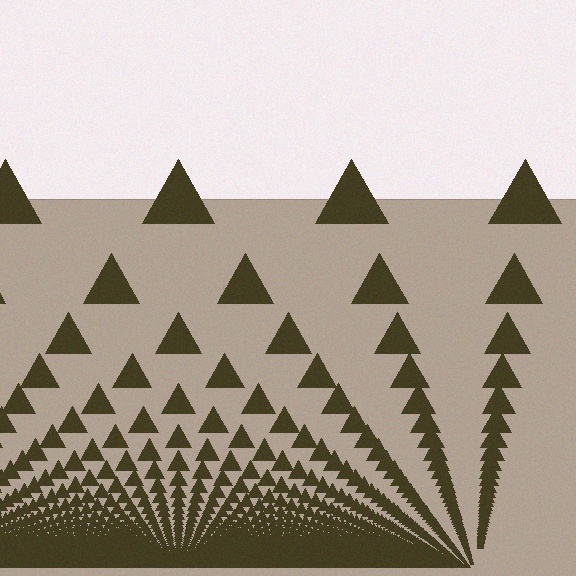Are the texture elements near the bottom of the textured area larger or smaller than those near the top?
Smaller. The gradient is inverted — elements near the bottom are smaller and denser.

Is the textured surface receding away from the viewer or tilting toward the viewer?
The surface appears to tilt toward the viewer. Texture elements get larger and sparser toward the top.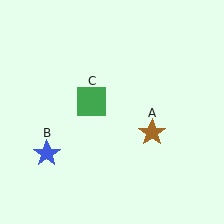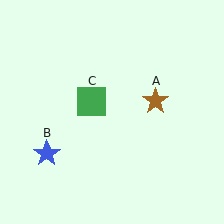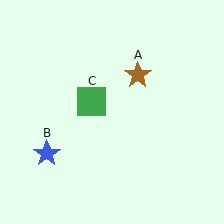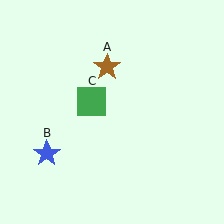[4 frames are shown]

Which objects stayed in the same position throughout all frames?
Blue star (object B) and green square (object C) remained stationary.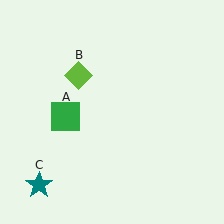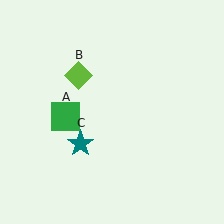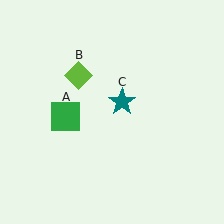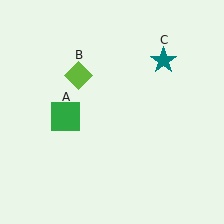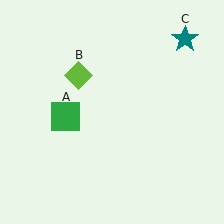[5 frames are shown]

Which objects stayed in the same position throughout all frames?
Green square (object A) and lime diamond (object B) remained stationary.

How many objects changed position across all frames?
1 object changed position: teal star (object C).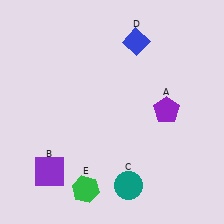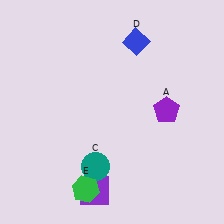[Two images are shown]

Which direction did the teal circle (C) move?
The teal circle (C) moved left.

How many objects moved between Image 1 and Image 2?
2 objects moved between the two images.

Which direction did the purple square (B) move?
The purple square (B) moved right.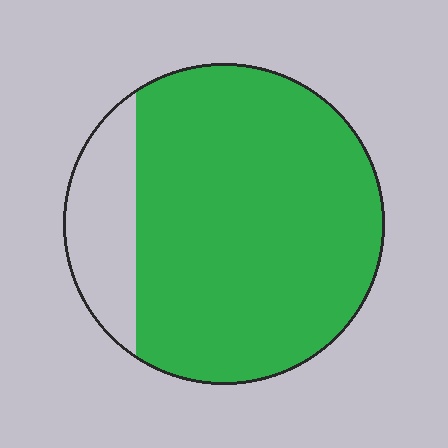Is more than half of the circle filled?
Yes.